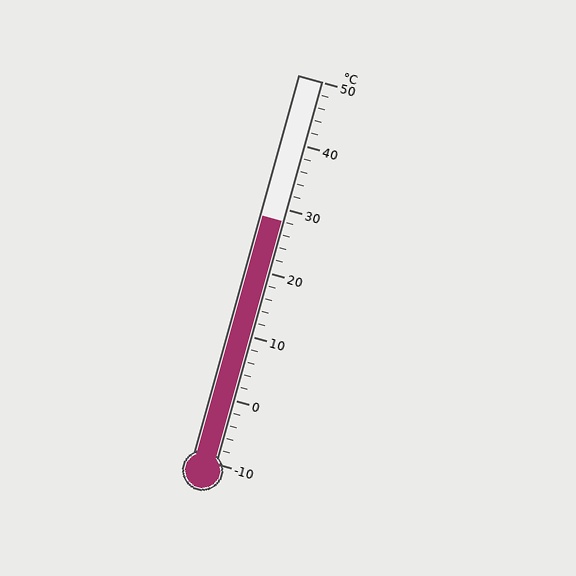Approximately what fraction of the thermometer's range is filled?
The thermometer is filled to approximately 65% of its range.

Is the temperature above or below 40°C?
The temperature is below 40°C.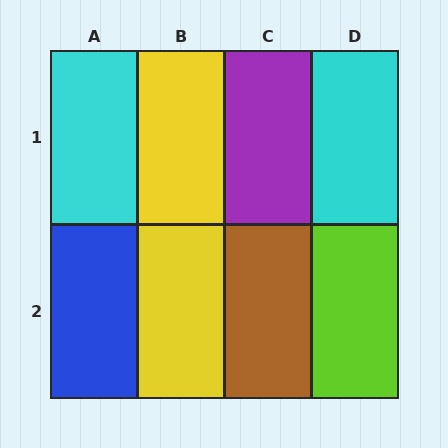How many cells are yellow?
2 cells are yellow.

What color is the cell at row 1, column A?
Cyan.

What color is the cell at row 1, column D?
Cyan.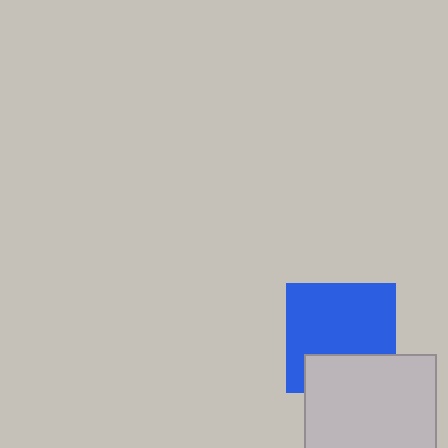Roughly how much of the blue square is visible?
Most of it is visible (roughly 70%).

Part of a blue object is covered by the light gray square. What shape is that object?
It is a square.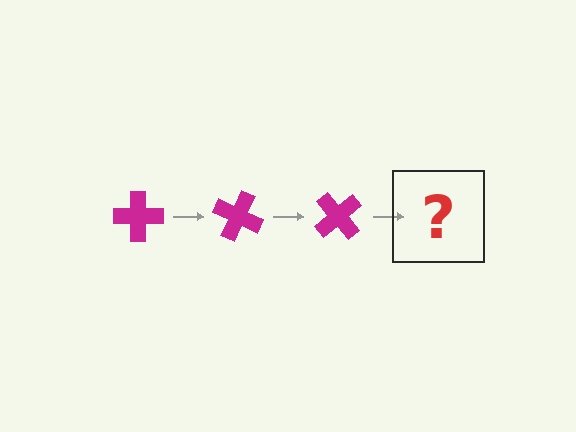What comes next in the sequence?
The next element should be a magenta cross rotated 75 degrees.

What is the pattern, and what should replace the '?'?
The pattern is that the cross rotates 25 degrees each step. The '?' should be a magenta cross rotated 75 degrees.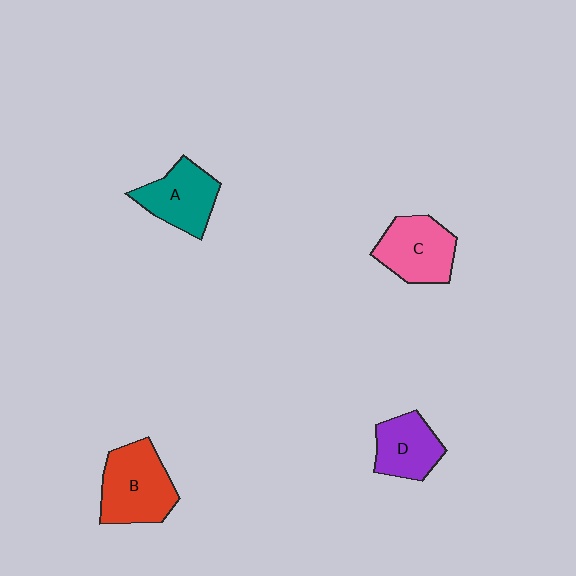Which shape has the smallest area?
Shape D (purple).